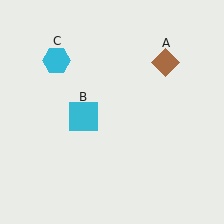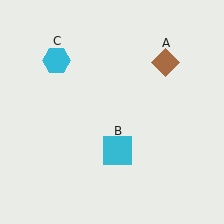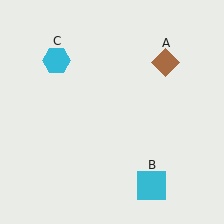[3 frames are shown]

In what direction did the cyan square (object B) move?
The cyan square (object B) moved down and to the right.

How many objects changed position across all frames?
1 object changed position: cyan square (object B).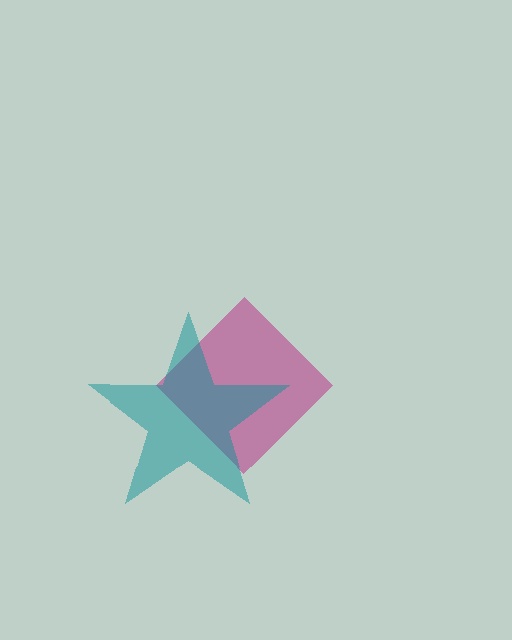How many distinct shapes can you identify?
There are 2 distinct shapes: a magenta diamond, a teal star.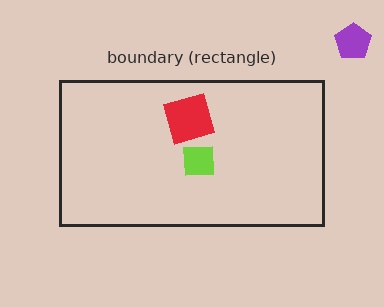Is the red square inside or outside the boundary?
Inside.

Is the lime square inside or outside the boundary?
Inside.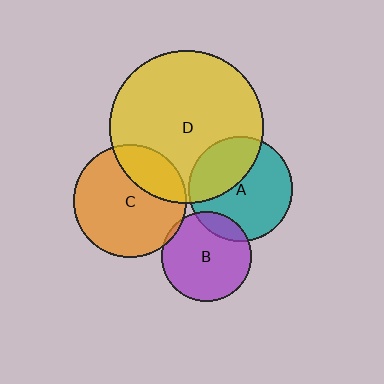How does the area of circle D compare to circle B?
Approximately 2.9 times.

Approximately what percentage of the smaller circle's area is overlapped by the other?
Approximately 25%.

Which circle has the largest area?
Circle D (yellow).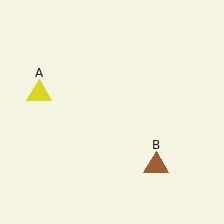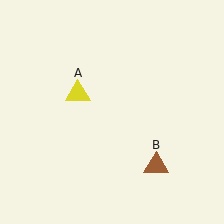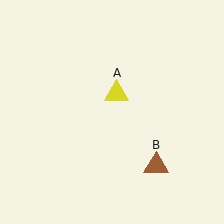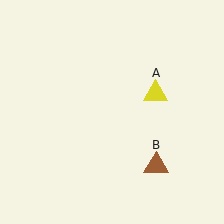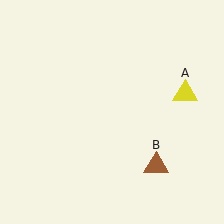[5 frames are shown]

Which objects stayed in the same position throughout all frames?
Brown triangle (object B) remained stationary.